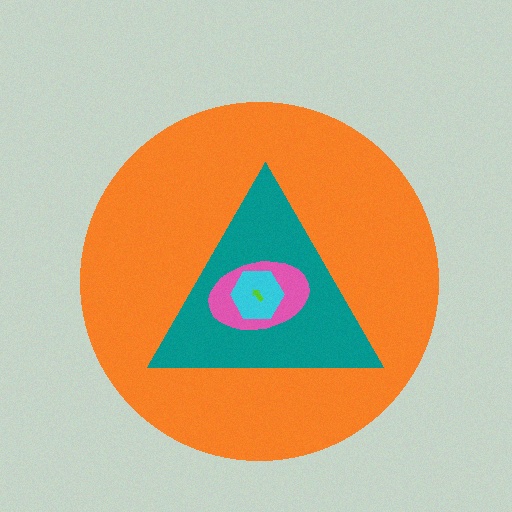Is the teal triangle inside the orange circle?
Yes.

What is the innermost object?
The lime arrow.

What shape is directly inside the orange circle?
The teal triangle.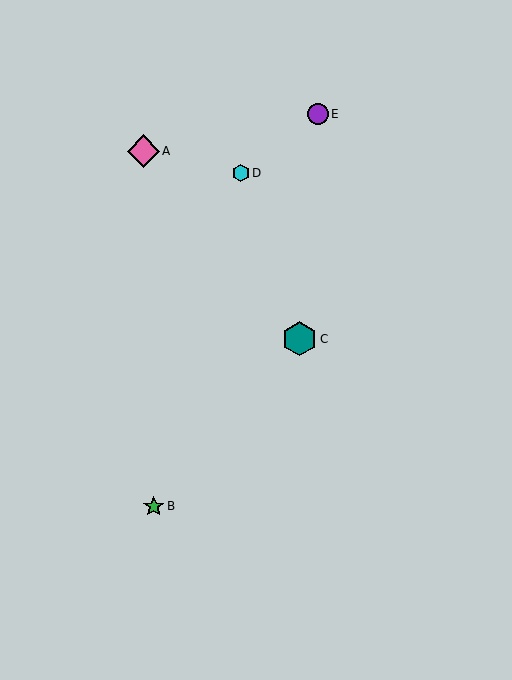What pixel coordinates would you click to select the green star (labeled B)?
Click at (154, 506) to select the green star B.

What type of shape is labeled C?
Shape C is a teal hexagon.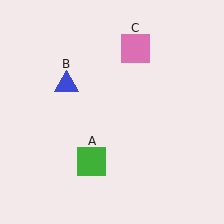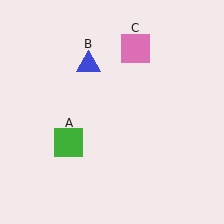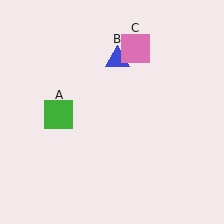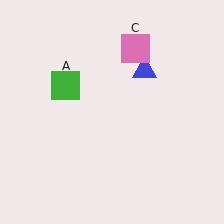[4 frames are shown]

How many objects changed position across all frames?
2 objects changed position: green square (object A), blue triangle (object B).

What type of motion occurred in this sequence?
The green square (object A), blue triangle (object B) rotated clockwise around the center of the scene.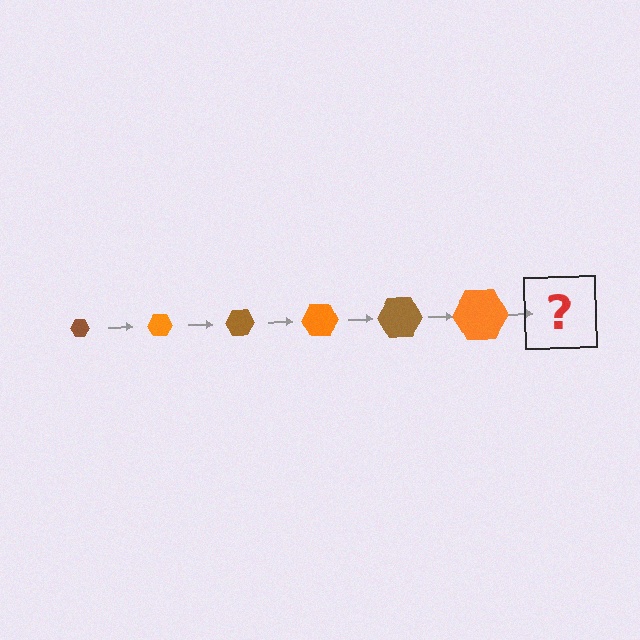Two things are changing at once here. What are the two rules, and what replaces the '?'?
The two rules are that the hexagon grows larger each step and the color cycles through brown and orange. The '?' should be a brown hexagon, larger than the previous one.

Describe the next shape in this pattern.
It should be a brown hexagon, larger than the previous one.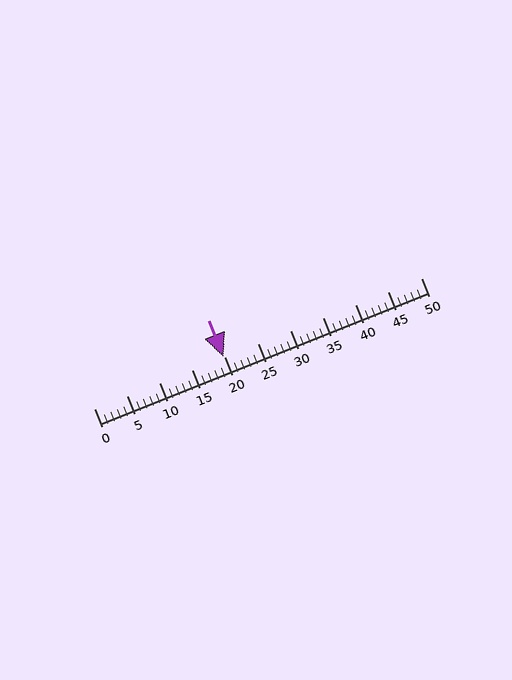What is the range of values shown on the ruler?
The ruler shows values from 0 to 50.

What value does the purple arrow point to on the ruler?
The purple arrow points to approximately 20.